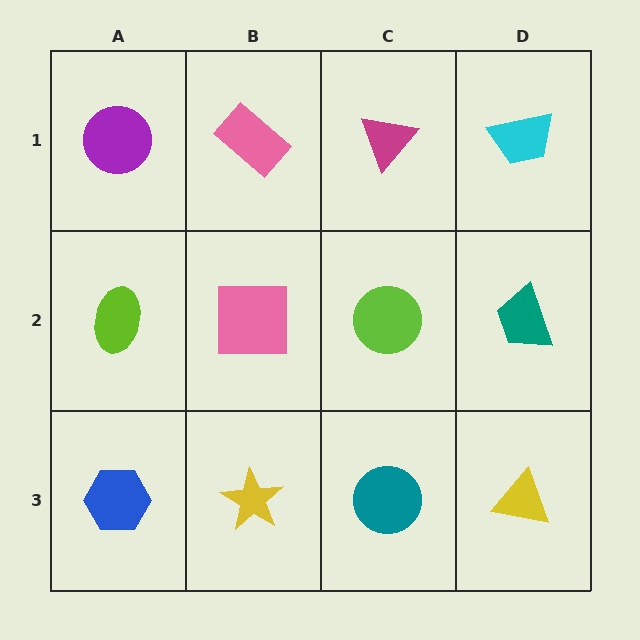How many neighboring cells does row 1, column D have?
2.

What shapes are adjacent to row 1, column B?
A pink square (row 2, column B), a purple circle (row 1, column A), a magenta triangle (row 1, column C).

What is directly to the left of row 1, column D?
A magenta triangle.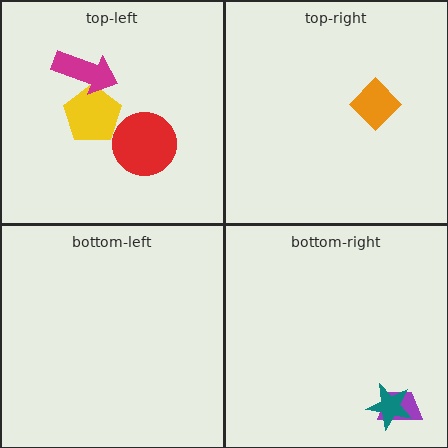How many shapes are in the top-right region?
1.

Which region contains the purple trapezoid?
The bottom-right region.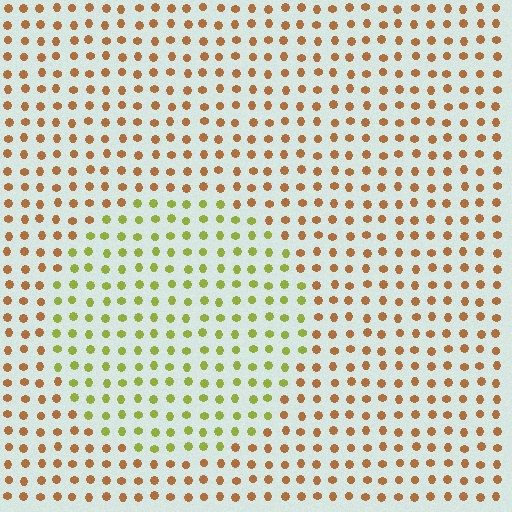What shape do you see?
I see a circle.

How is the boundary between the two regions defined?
The boundary is defined purely by a slight shift in hue (about 49 degrees). Spacing, size, and orientation are identical on both sides.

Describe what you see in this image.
The image is filled with small brown elements in a uniform arrangement. A circle-shaped region is visible where the elements are tinted to a slightly different hue, forming a subtle color boundary.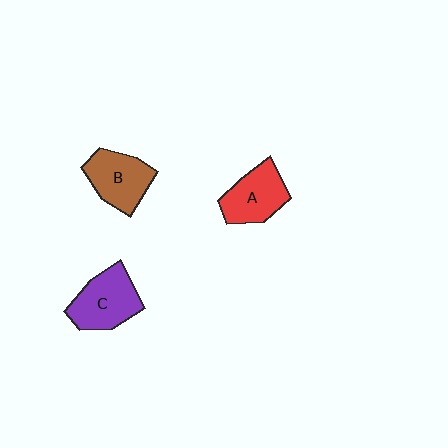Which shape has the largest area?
Shape C (purple).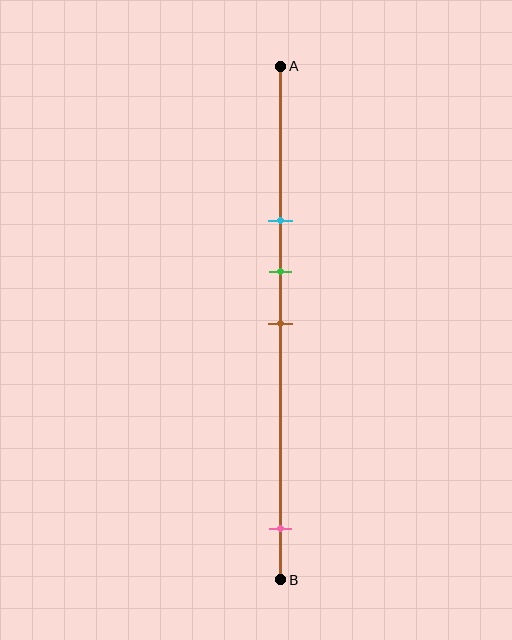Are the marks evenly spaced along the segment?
No, the marks are not evenly spaced.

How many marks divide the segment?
There are 4 marks dividing the segment.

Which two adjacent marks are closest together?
The green and brown marks are the closest adjacent pair.